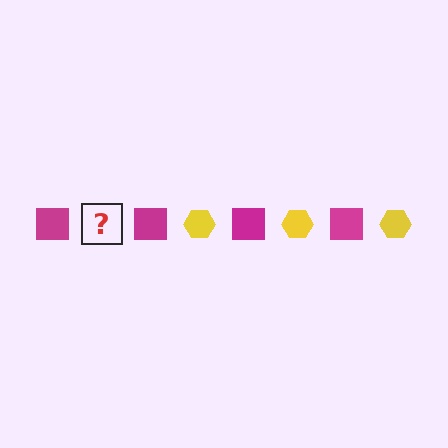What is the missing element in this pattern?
The missing element is a yellow hexagon.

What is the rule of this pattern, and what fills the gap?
The rule is that the pattern alternates between magenta square and yellow hexagon. The gap should be filled with a yellow hexagon.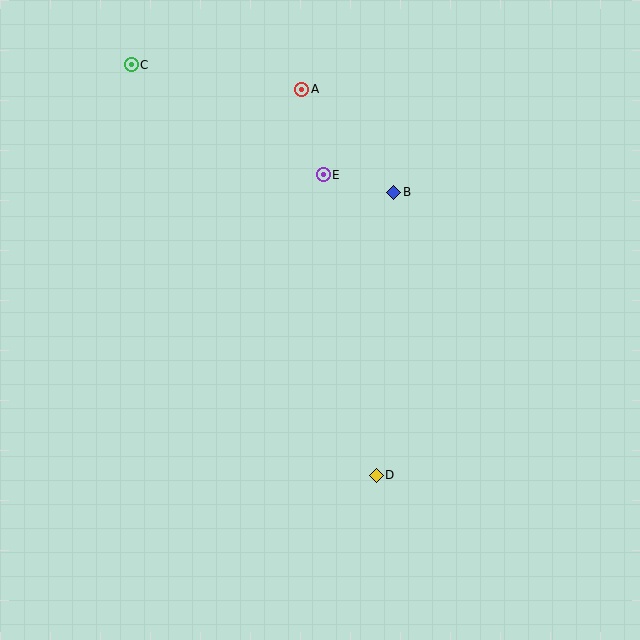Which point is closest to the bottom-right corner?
Point D is closest to the bottom-right corner.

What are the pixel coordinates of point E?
Point E is at (323, 175).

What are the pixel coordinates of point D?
Point D is at (376, 475).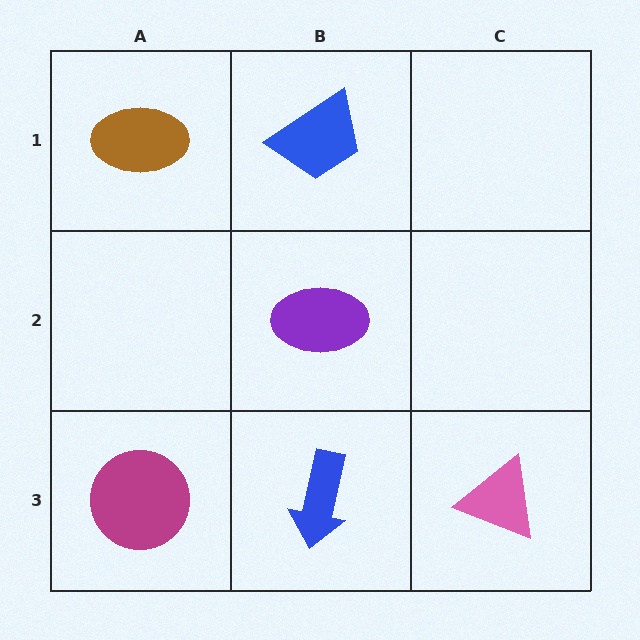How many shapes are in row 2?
1 shape.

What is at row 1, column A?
A brown ellipse.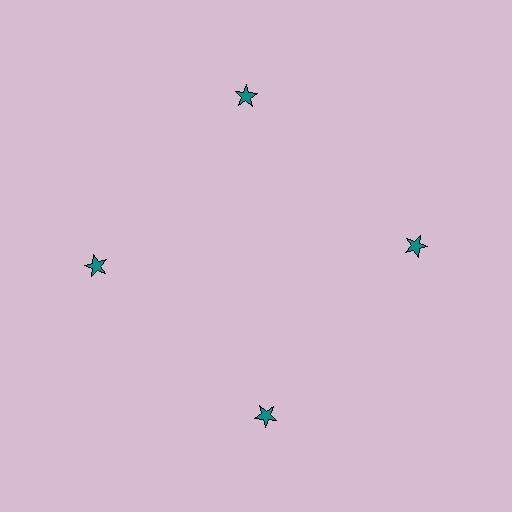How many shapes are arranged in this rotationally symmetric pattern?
There are 4 shapes, arranged in 4 groups of 1.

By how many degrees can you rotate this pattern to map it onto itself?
The pattern maps onto itself every 90 degrees of rotation.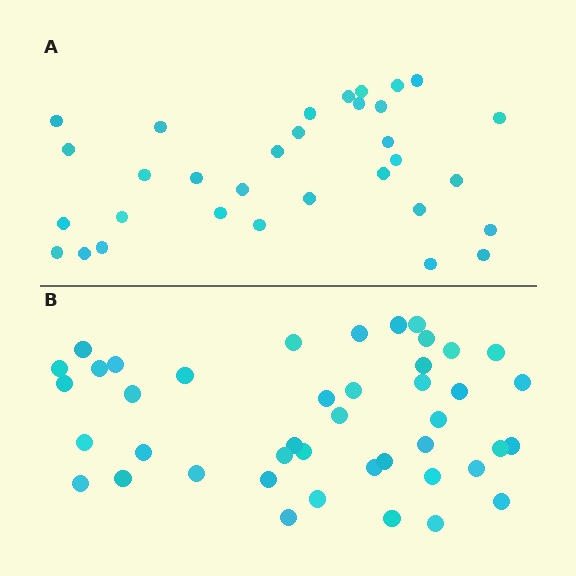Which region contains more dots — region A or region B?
Region B (the bottom region) has more dots.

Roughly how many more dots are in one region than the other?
Region B has roughly 12 or so more dots than region A.